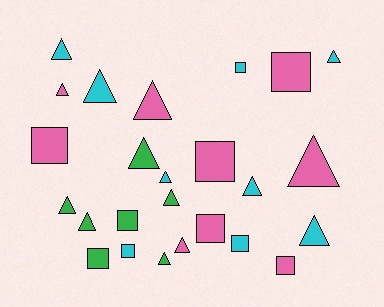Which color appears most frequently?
Pink, with 9 objects.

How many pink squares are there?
There are 5 pink squares.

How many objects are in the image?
There are 25 objects.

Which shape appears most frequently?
Triangle, with 15 objects.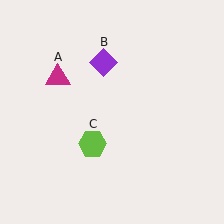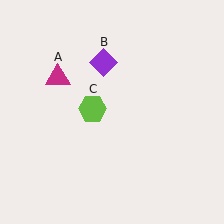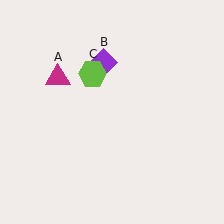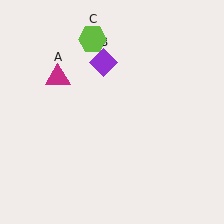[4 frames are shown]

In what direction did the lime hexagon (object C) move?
The lime hexagon (object C) moved up.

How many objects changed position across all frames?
1 object changed position: lime hexagon (object C).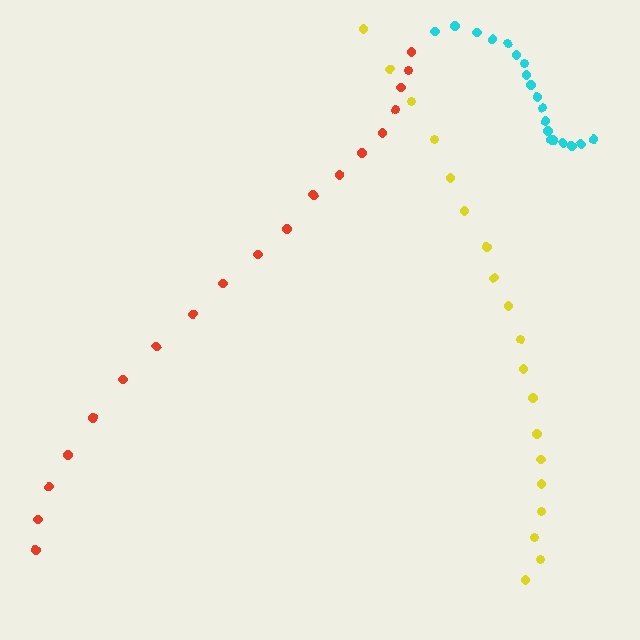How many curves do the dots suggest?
There are 3 distinct paths.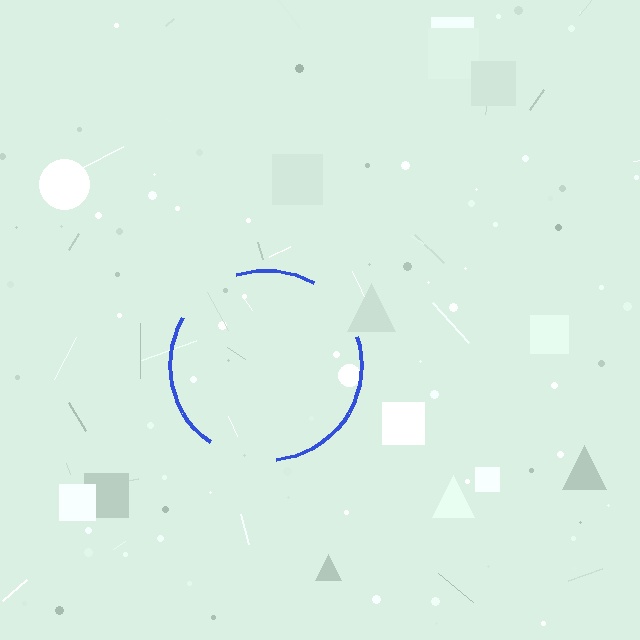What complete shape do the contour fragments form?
The contour fragments form a circle.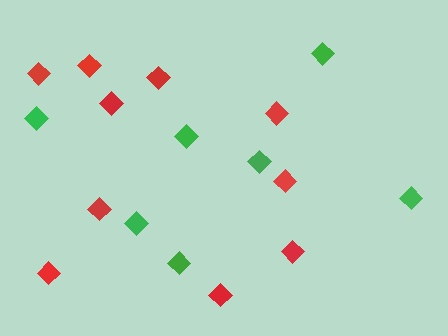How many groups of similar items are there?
There are 2 groups: one group of green diamonds (7) and one group of red diamonds (10).